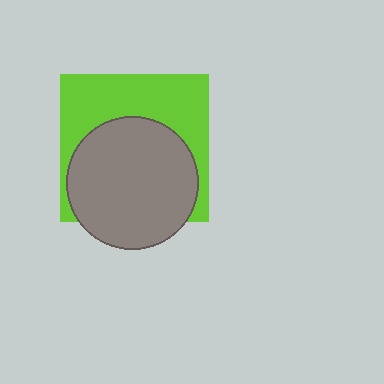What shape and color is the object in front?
The object in front is a gray circle.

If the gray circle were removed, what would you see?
You would see the complete lime square.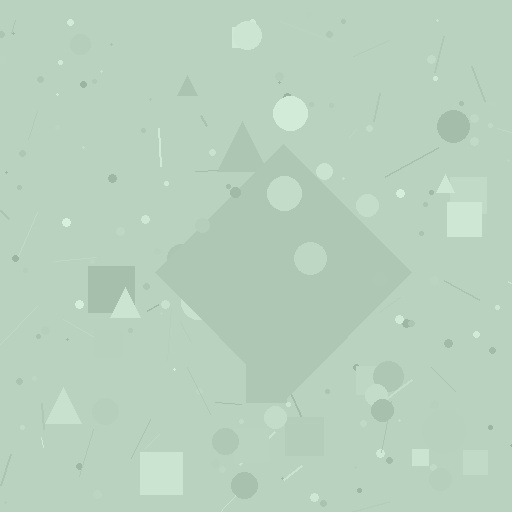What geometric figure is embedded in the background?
A diamond is embedded in the background.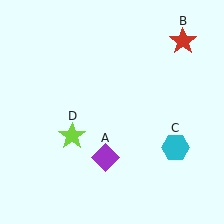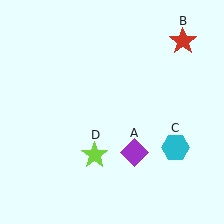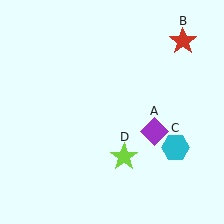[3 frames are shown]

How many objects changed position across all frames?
2 objects changed position: purple diamond (object A), lime star (object D).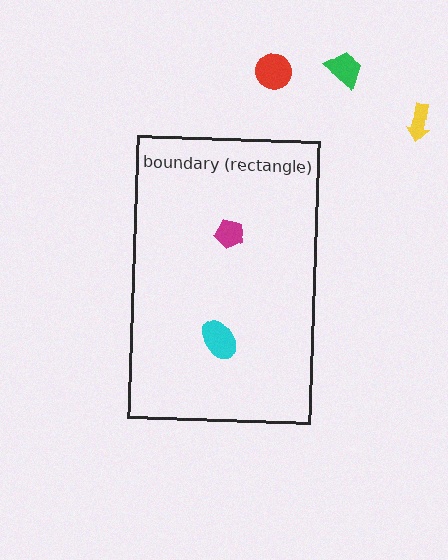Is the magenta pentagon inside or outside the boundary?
Inside.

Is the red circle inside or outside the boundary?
Outside.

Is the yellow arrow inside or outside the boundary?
Outside.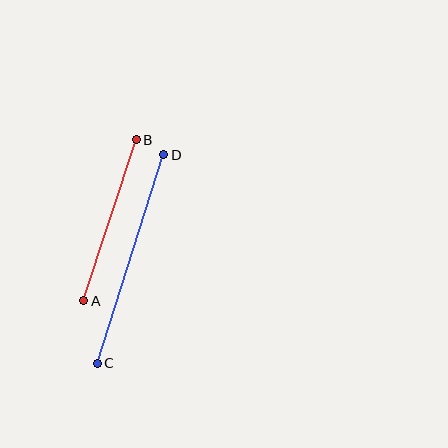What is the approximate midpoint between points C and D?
The midpoint is at approximately (130, 259) pixels.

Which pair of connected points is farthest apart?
Points C and D are farthest apart.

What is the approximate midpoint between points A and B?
The midpoint is at approximately (110, 220) pixels.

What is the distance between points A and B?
The distance is approximately 169 pixels.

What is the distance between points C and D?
The distance is approximately 219 pixels.